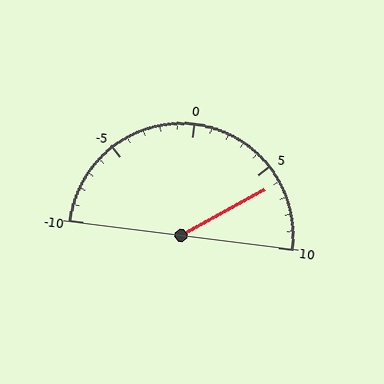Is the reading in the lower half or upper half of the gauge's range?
The reading is in the upper half of the range (-10 to 10).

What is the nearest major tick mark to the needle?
The nearest major tick mark is 5.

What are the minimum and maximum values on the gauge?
The gauge ranges from -10 to 10.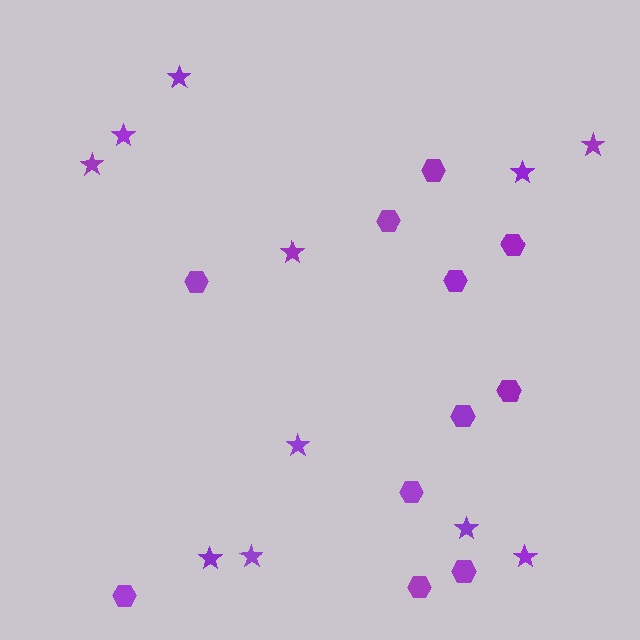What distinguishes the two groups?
There are 2 groups: one group of hexagons (11) and one group of stars (11).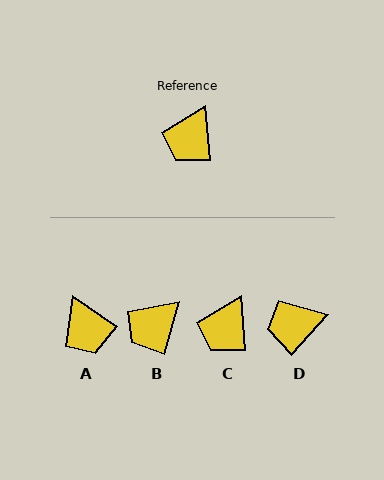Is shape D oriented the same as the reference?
No, it is off by about 47 degrees.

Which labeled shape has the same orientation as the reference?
C.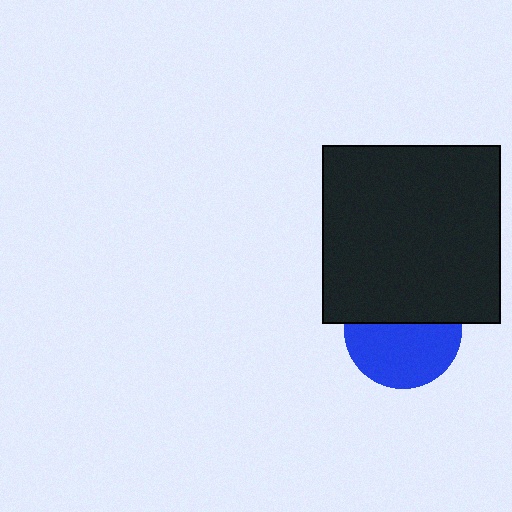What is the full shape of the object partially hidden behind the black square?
The partially hidden object is a blue circle.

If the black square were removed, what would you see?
You would see the complete blue circle.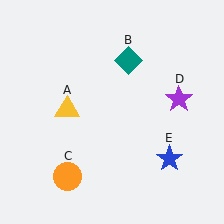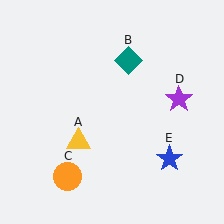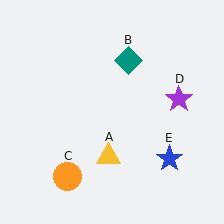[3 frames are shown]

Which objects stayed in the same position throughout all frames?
Teal diamond (object B) and orange circle (object C) and purple star (object D) and blue star (object E) remained stationary.